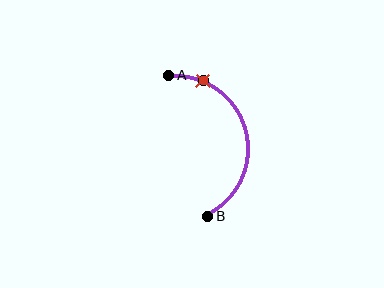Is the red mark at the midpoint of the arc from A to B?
No. The red mark lies on the arc but is closer to endpoint A. The arc midpoint would be at the point on the curve equidistant along the arc from both A and B.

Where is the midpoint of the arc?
The arc midpoint is the point on the curve farthest from the straight line joining A and B. It sits to the right of that line.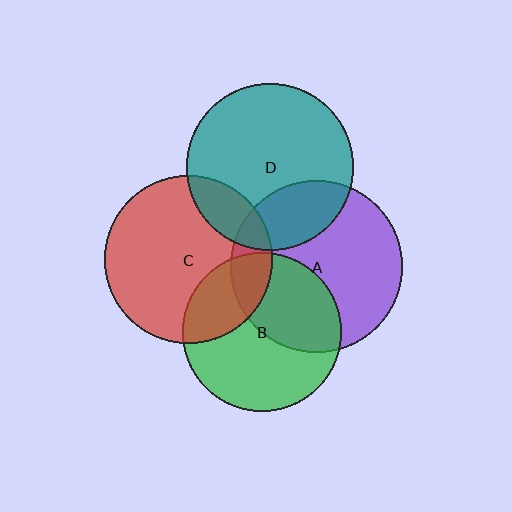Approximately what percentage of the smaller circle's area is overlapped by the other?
Approximately 25%.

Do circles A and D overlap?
Yes.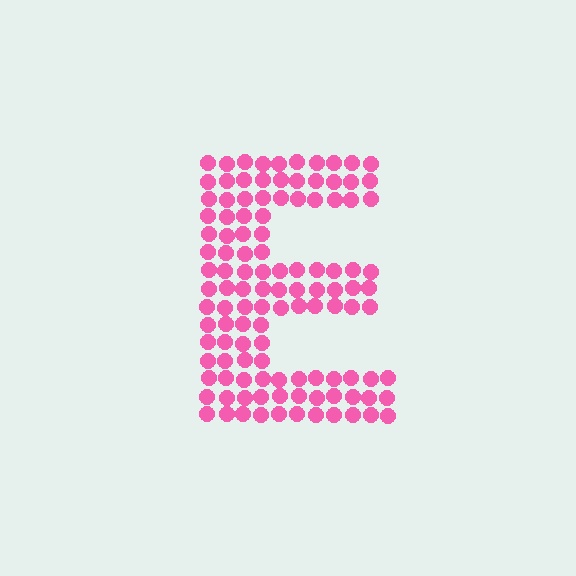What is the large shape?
The large shape is the letter E.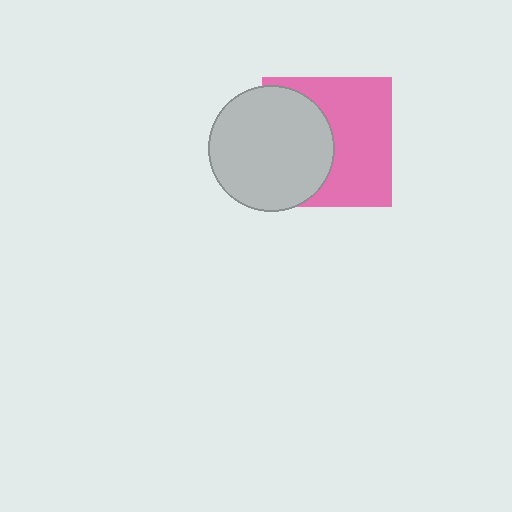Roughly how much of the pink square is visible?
About half of it is visible (roughly 56%).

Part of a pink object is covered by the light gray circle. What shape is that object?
It is a square.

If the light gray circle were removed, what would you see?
You would see the complete pink square.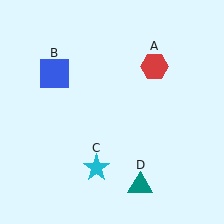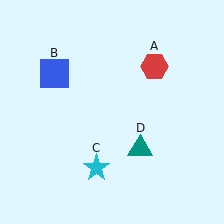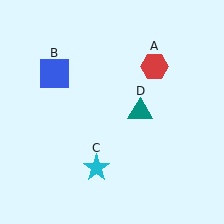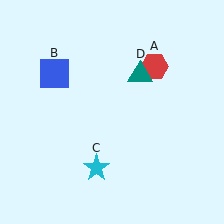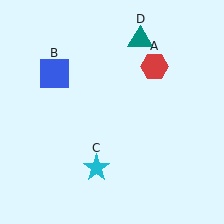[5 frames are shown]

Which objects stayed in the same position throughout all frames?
Red hexagon (object A) and blue square (object B) and cyan star (object C) remained stationary.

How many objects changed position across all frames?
1 object changed position: teal triangle (object D).